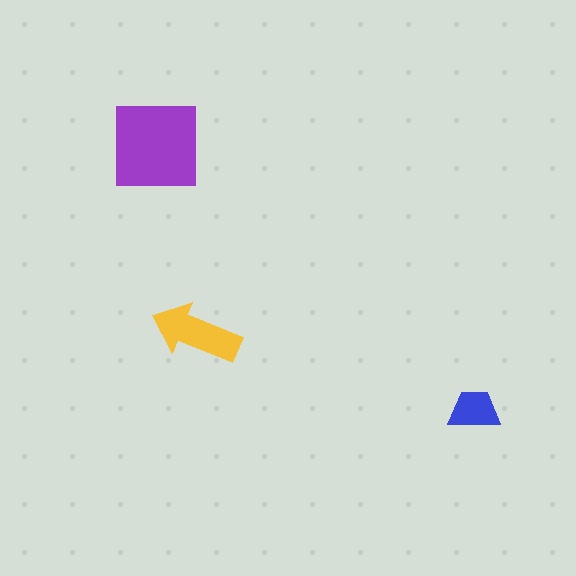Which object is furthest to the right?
The blue trapezoid is rightmost.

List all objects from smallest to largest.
The blue trapezoid, the yellow arrow, the purple square.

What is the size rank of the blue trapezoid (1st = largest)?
3rd.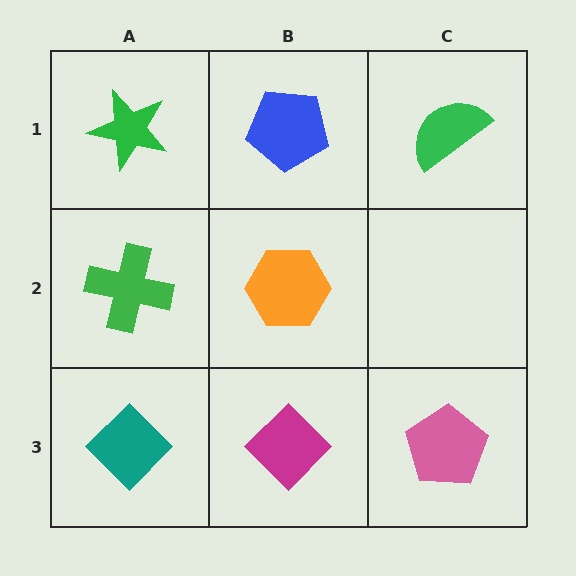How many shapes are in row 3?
3 shapes.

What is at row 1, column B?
A blue pentagon.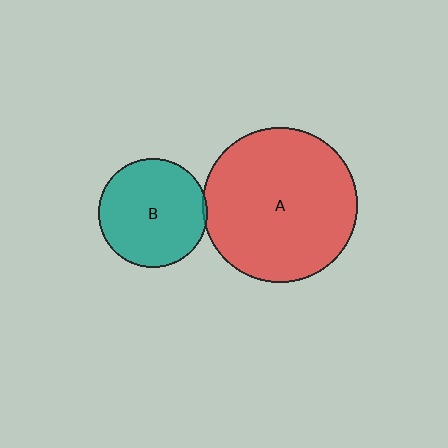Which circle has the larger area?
Circle A (red).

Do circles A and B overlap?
Yes.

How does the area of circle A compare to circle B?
Approximately 2.0 times.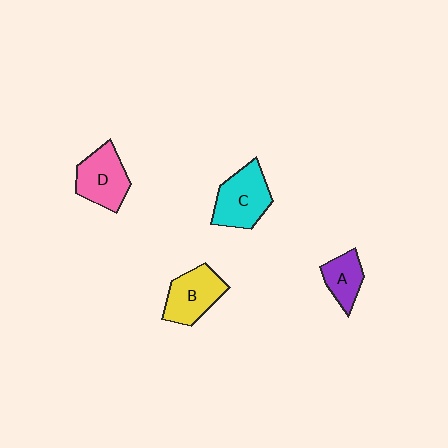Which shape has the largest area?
Shape C (cyan).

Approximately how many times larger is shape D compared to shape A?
Approximately 1.5 times.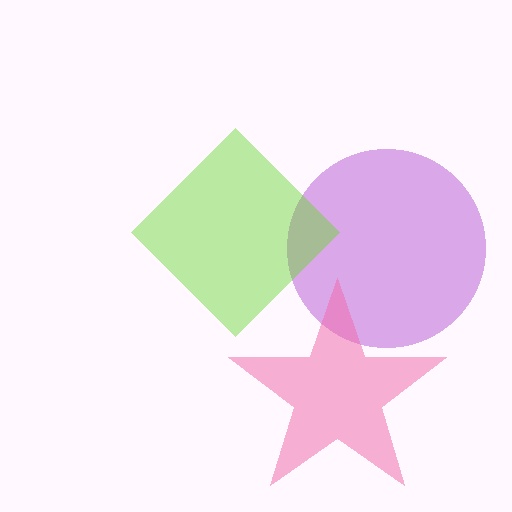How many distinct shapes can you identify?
There are 3 distinct shapes: a purple circle, a pink star, a lime diamond.